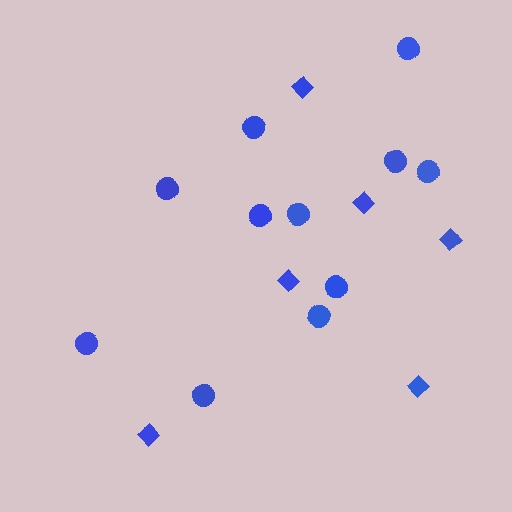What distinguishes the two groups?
There are 2 groups: one group of diamonds (6) and one group of circles (11).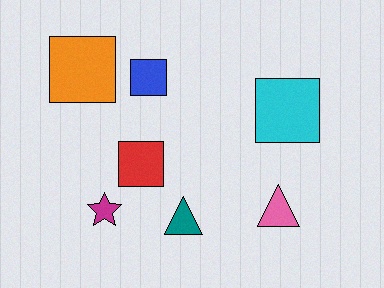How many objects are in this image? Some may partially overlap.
There are 7 objects.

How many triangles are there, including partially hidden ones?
There are 2 triangles.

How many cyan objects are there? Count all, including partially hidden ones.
There is 1 cyan object.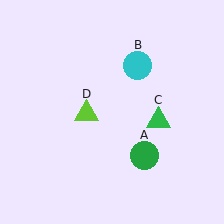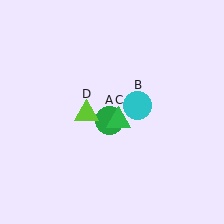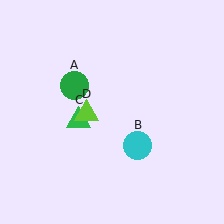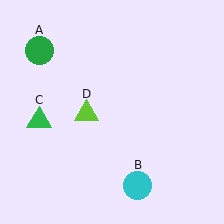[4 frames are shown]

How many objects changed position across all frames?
3 objects changed position: green circle (object A), cyan circle (object B), green triangle (object C).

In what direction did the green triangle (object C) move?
The green triangle (object C) moved left.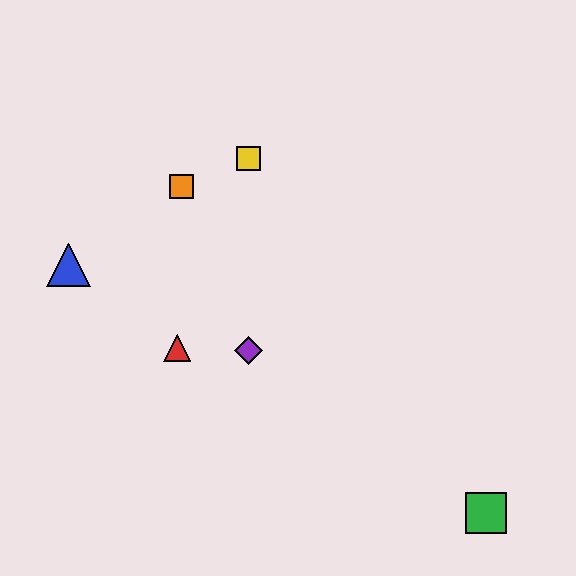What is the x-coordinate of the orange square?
The orange square is at x≈182.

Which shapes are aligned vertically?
The yellow square, the purple diamond are aligned vertically.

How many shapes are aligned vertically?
2 shapes (the yellow square, the purple diamond) are aligned vertically.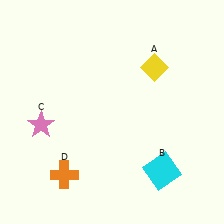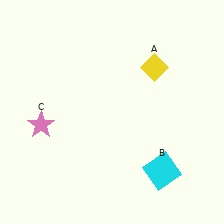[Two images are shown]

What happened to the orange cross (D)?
The orange cross (D) was removed in Image 2. It was in the bottom-left area of Image 1.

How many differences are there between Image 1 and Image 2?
There is 1 difference between the two images.